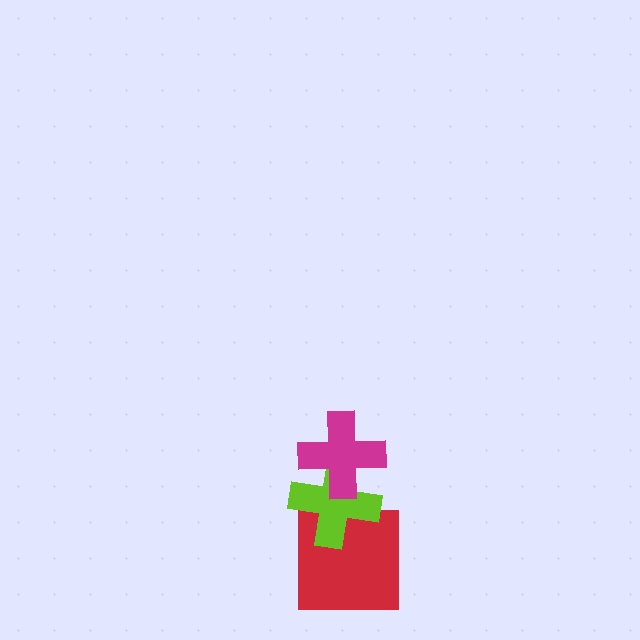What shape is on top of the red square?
The lime cross is on top of the red square.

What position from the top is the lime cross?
The lime cross is 2nd from the top.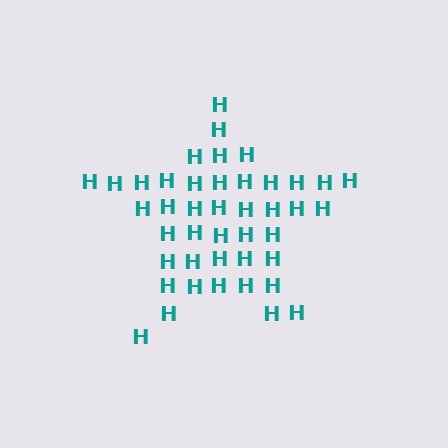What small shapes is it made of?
It is made of small letter H's.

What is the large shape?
The large shape is a star.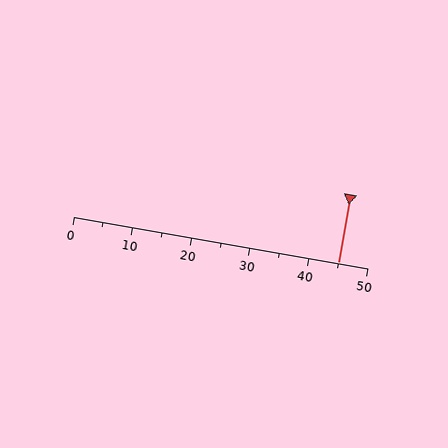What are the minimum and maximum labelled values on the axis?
The axis runs from 0 to 50.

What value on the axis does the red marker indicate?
The marker indicates approximately 45.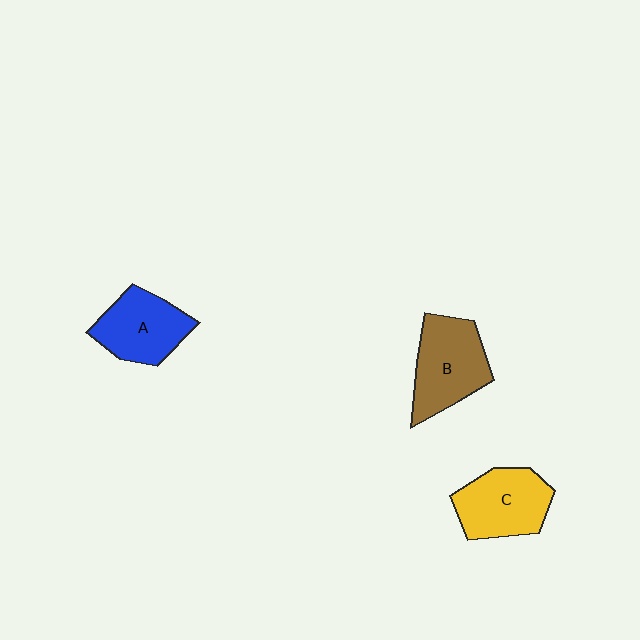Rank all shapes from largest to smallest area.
From largest to smallest: B (brown), C (yellow), A (blue).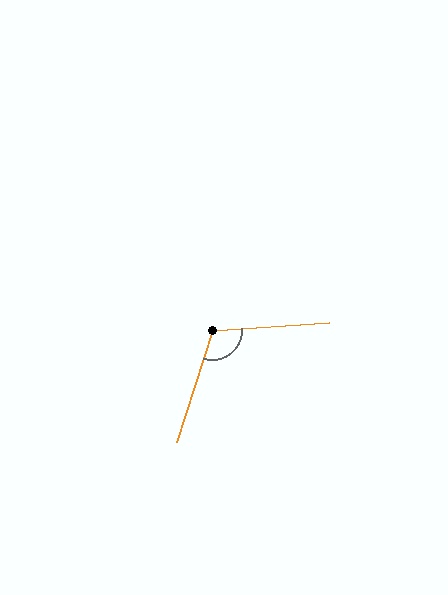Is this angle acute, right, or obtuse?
It is obtuse.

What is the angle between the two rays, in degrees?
Approximately 112 degrees.